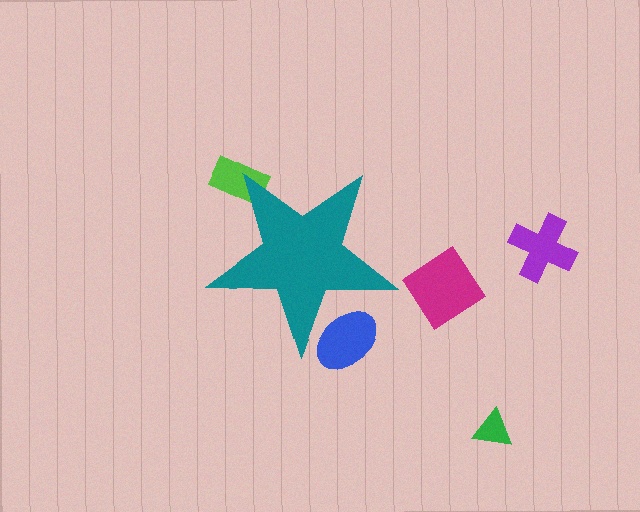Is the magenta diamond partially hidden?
No, the magenta diamond is fully visible.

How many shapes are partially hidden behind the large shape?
2 shapes are partially hidden.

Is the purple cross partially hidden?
No, the purple cross is fully visible.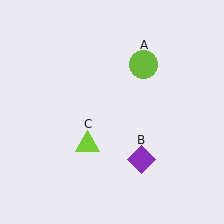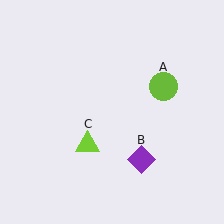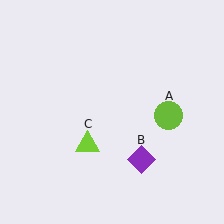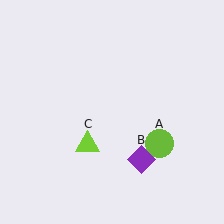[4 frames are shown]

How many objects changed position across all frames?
1 object changed position: lime circle (object A).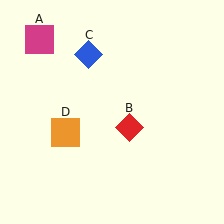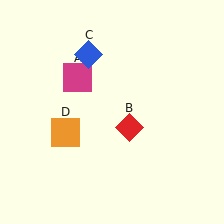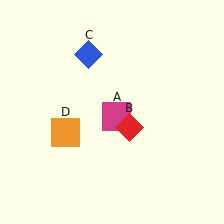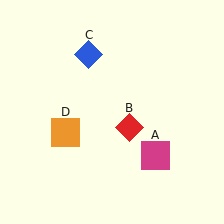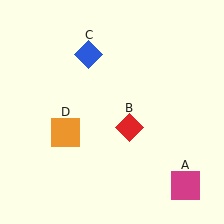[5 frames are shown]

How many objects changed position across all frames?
1 object changed position: magenta square (object A).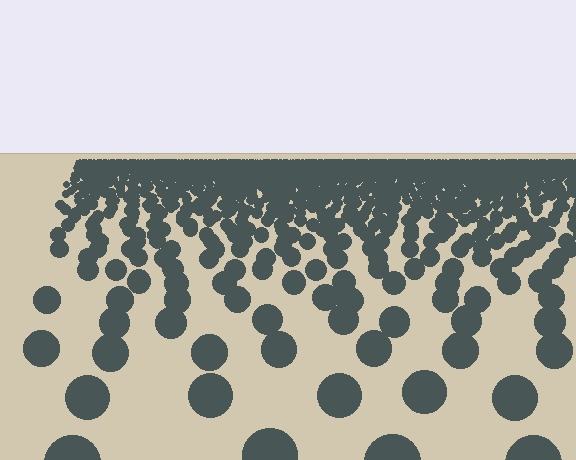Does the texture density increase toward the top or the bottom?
Density increases toward the top.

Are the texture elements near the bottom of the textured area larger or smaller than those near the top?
Larger. Near the bottom, elements are closer to the viewer and appear at a bigger on-screen size.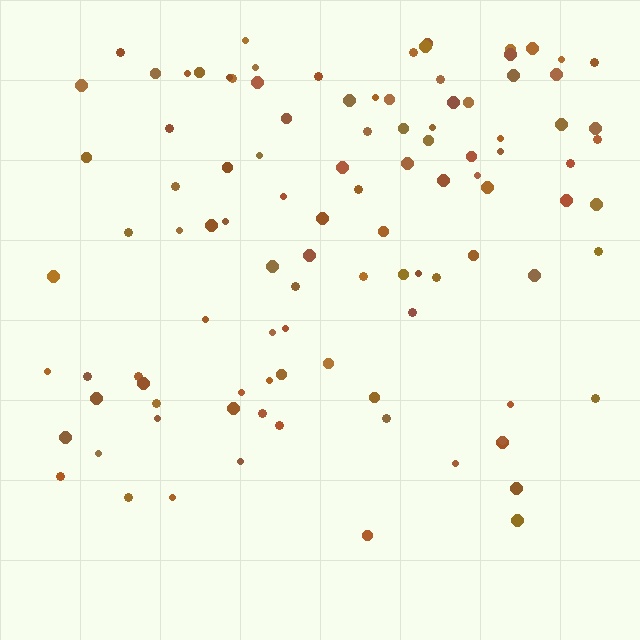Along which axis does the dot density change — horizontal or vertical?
Vertical.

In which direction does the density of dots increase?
From bottom to top, with the top side densest.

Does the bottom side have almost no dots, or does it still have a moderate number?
Still a moderate number, just noticeably fewer than the top.